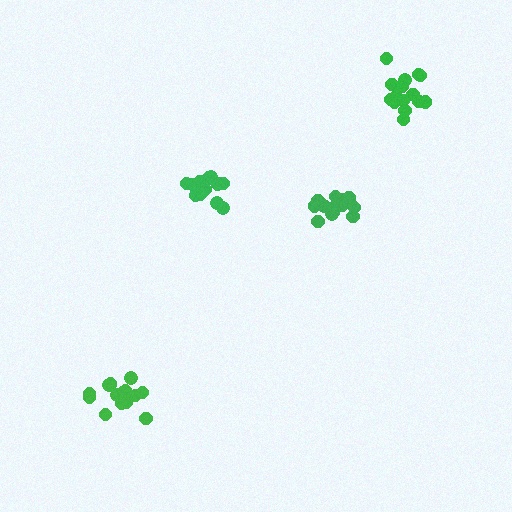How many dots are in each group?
Group 1: 13 dots, Group 2: 17 dots, Group 3: 17 dots, Group 4: 16 dots (63 total).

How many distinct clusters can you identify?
There are 4 distinct clusters.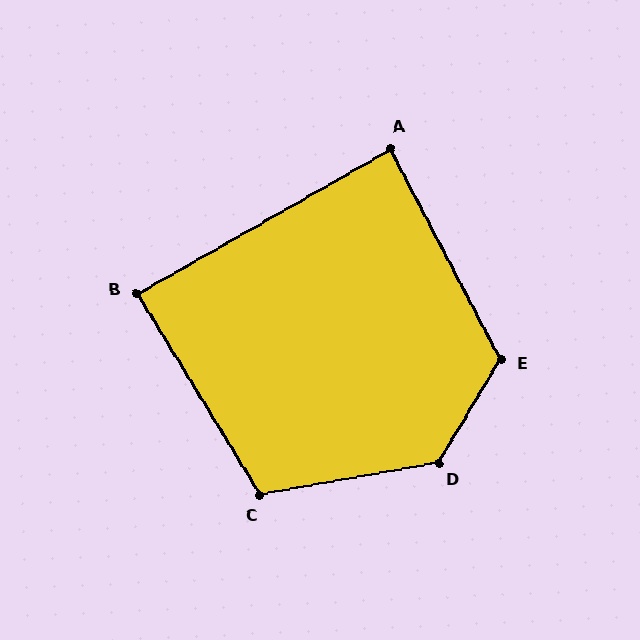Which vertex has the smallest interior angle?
A, at approximately 88 degrees.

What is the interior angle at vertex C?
Approximately 111 degrees (obtuse).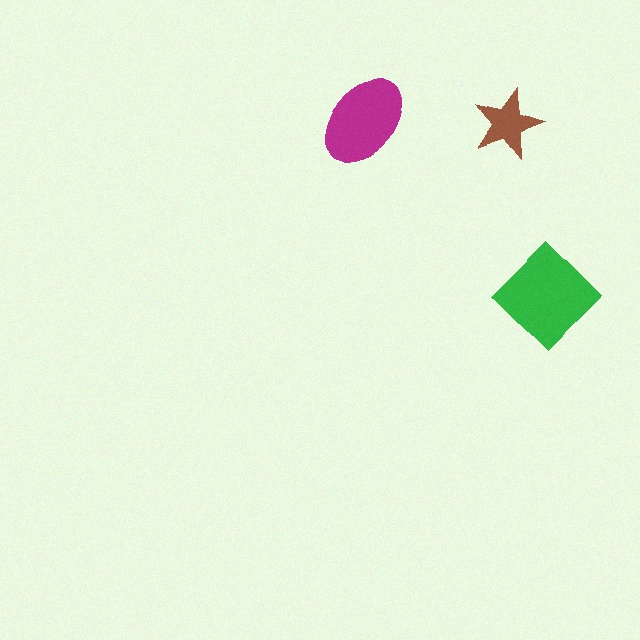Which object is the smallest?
The brown star.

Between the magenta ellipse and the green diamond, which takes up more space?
The green diamond.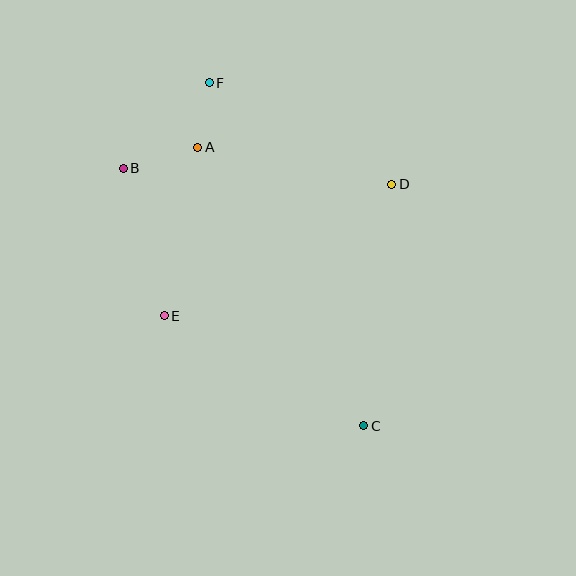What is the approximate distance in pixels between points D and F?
The distance between D and F is approximately 209 pixels.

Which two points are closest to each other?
Points A and F are closest to each other.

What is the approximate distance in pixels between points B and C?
The distance between B and C is approximately 353 pixels.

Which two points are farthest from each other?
Points C and F are farthest from each other.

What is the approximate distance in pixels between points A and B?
The distance between A and B is approximately 78 pixels.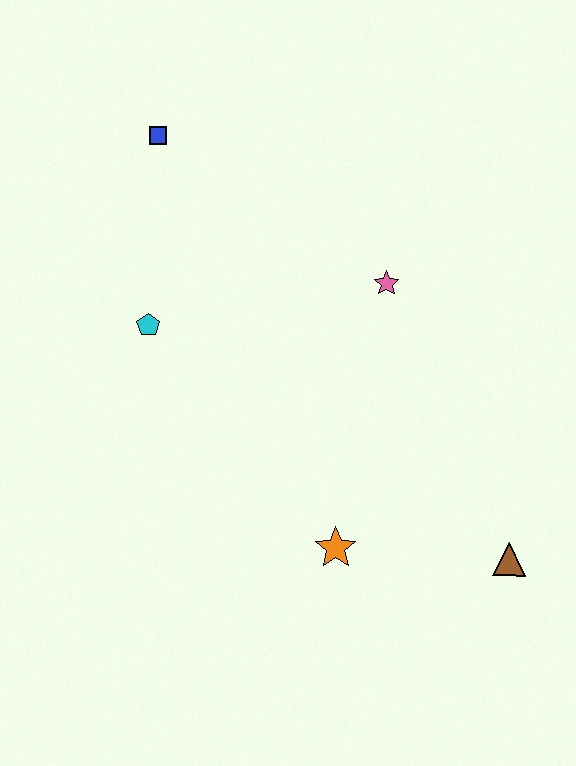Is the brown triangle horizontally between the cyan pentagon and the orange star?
No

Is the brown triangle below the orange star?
Yes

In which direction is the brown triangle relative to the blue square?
The brown triangle is below the blue square.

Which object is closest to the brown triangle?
The orange star is closest to the brown triangle.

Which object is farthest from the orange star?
The blue square is farthest from the orange star.